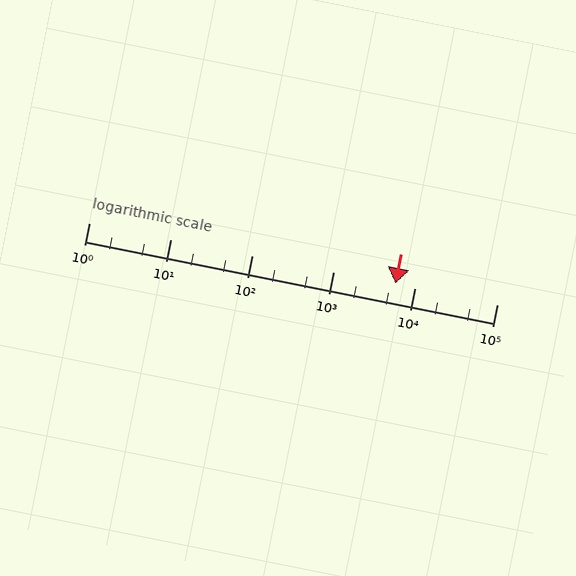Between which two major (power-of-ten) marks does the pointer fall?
The pointer is between 1000 and 10000.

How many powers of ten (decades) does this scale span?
The scale spans 5 decades, from 1 to 100000.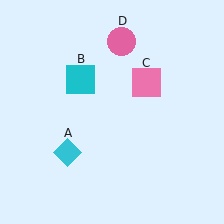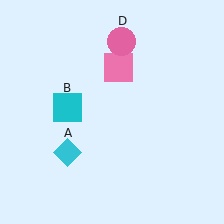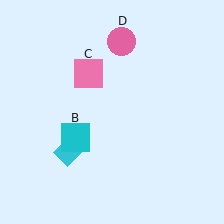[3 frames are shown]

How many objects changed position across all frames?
2 objects changed position: cyan square (object B), pink square (object C).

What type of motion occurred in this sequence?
The cyan square (object B), pink square (object C) rotated counterclockwise around the center of the scene.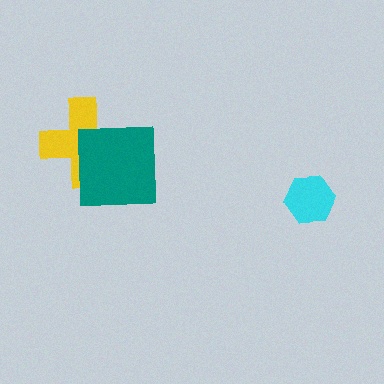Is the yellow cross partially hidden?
Yes, it is partially covered by another shape.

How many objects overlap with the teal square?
1 object overlaps with the teal square.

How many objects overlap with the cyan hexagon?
0 objects overlap with the cyan hexagon.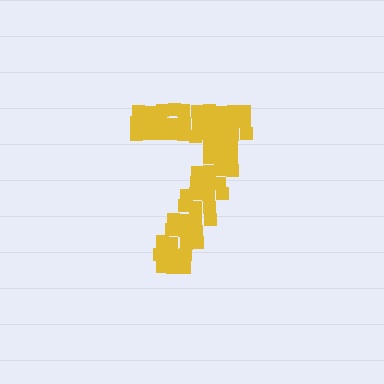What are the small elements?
The small elements are squares.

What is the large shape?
The large shape is the digit 7.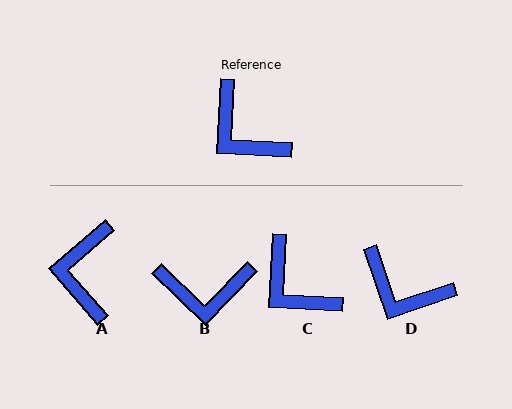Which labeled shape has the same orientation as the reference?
C.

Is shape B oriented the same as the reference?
No, it is off by about 49 degrees.